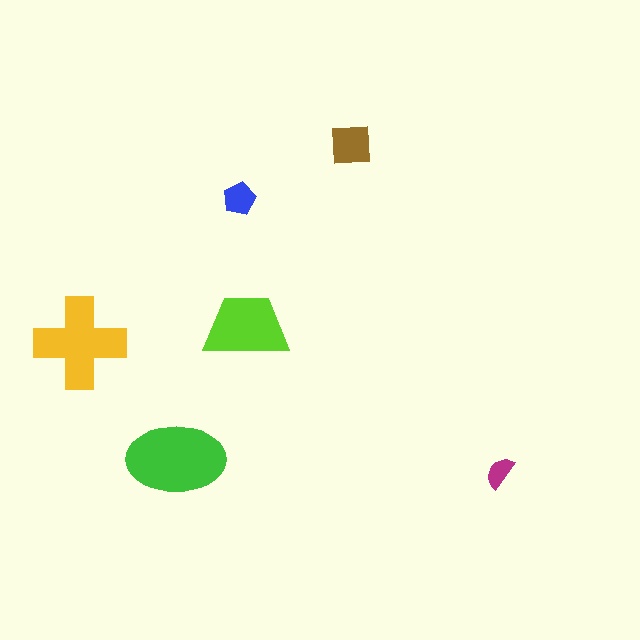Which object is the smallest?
The magenta semicircle.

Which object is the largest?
The green ellipse.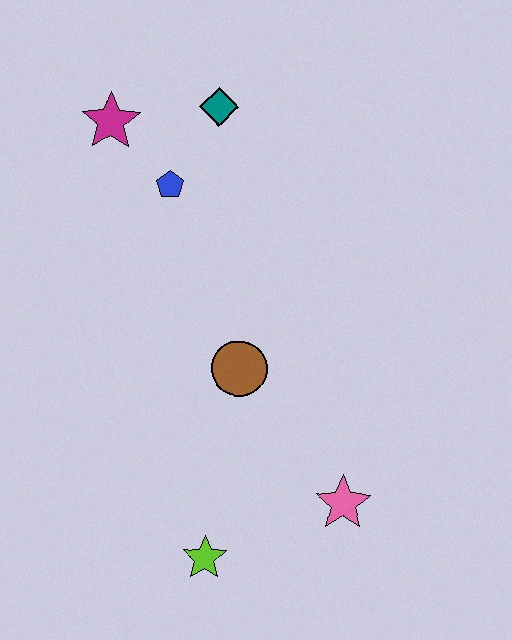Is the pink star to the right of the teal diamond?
Yes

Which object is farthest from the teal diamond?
The lime star is farthest from the teal diamond.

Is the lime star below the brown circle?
Yes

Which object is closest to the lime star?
The pink star is closest to the lime star.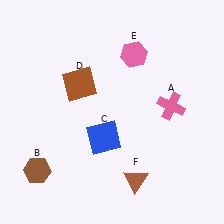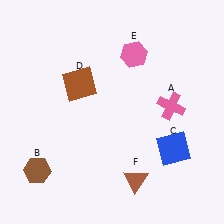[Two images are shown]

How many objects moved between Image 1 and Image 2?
1 object moved between the two images.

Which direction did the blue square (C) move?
The blue square (C) moved right.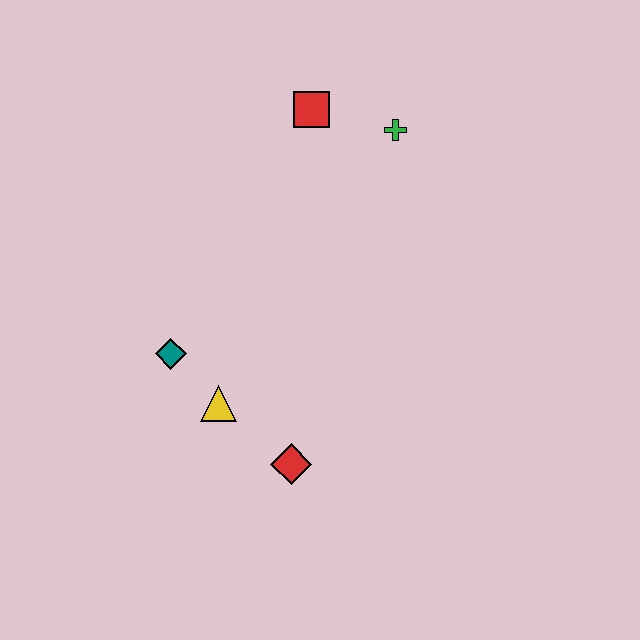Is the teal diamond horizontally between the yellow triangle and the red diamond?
No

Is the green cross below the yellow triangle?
No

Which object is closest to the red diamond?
The yellow triangle is closest to the red diamond.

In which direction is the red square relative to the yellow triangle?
The red square is above the yellow triangle.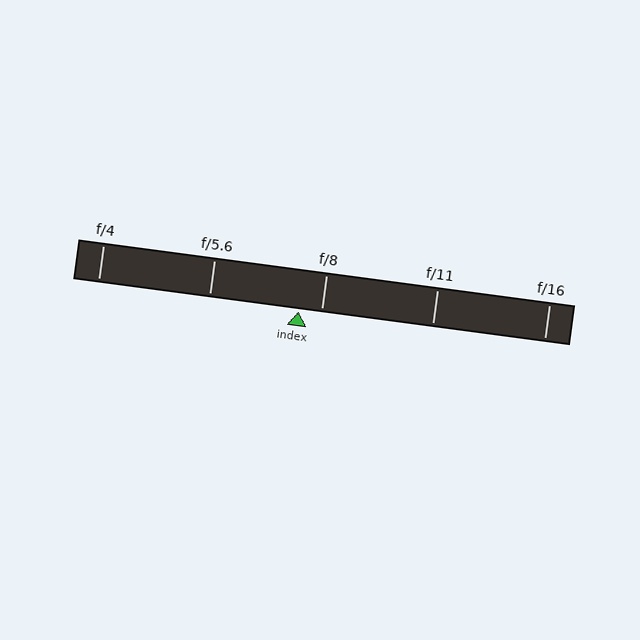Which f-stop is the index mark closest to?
The index mark is closest to f/8.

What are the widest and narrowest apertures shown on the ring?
The widest aperture shown is f/4 and the narrowest is f/16.